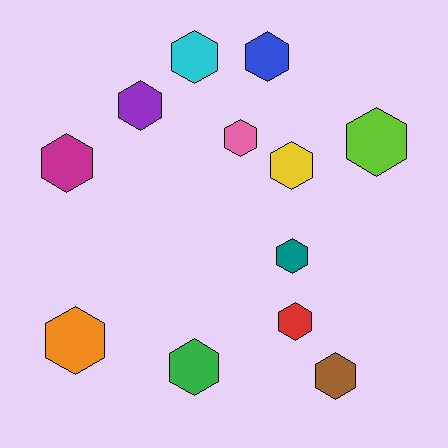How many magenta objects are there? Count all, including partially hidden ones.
There is 1 magenta object.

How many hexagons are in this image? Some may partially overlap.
There are 12 hexagons.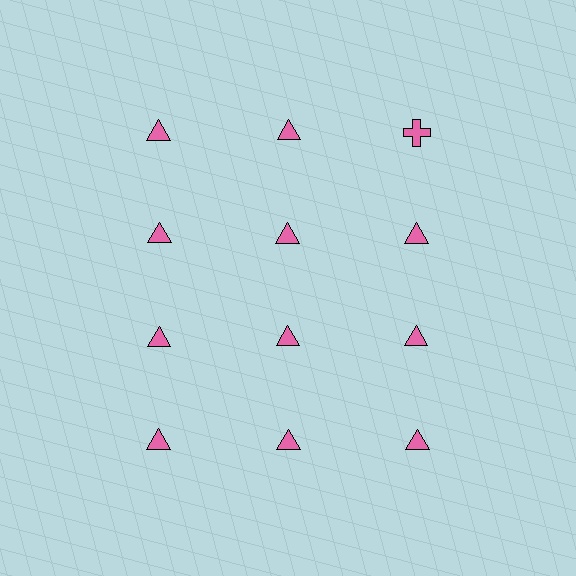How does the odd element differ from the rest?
It has a different shape: cross instead of triangle.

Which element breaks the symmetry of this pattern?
The pink cross in the top row, center column breaks the symmetry. All other shapes are pink triangles.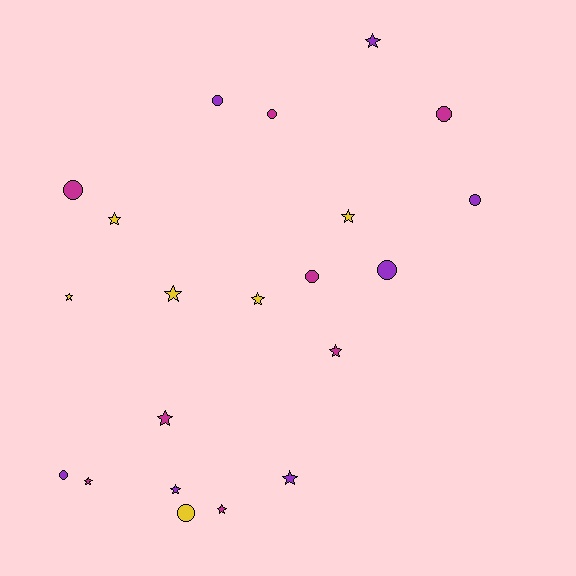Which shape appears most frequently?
Star, with 12 objects.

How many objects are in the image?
There are 21 objects.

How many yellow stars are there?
There are 5 yellow stars.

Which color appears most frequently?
Magenta, with 8 objects.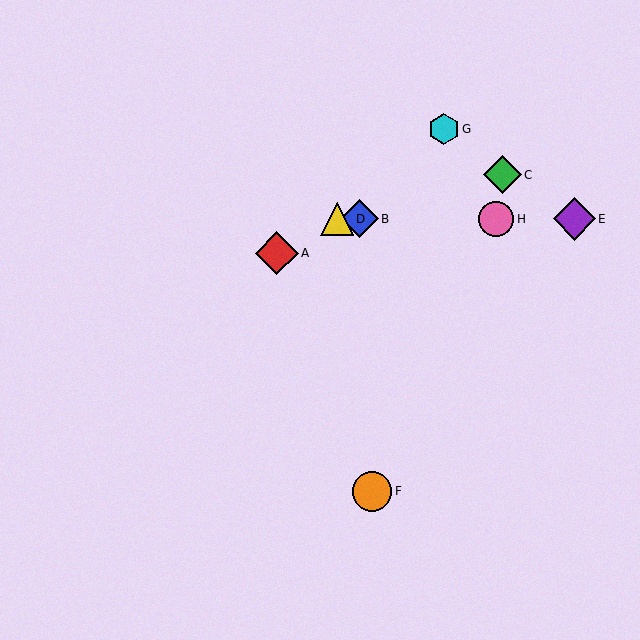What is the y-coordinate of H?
Object H is at y≈219.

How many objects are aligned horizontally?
4 objects (B, D, E, H) are aligned horizontally.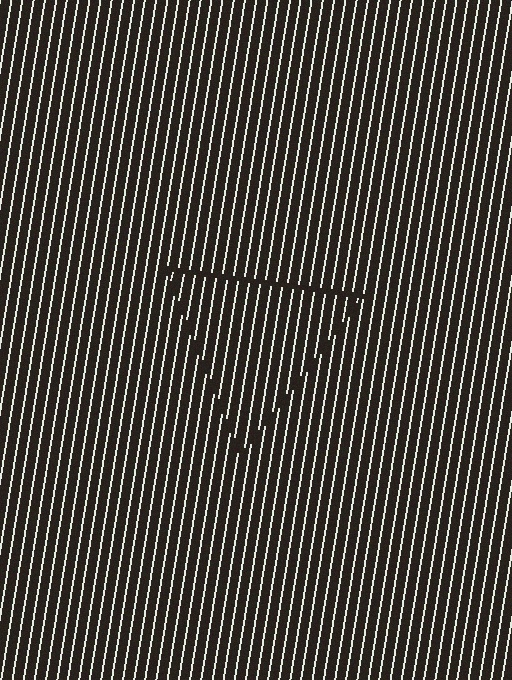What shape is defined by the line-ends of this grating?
An illusory triangle. The interior of the shape contains the same grating, shifted by half a period — the contour is defined by the phase discontinuity where line-ends from the inner and outer gratings abut.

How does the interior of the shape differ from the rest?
The interior of the shape contains the same grating, shifted by half a period — the contour is defined by the phase discontinuity where line-ends from the inner and outer gratings abut.